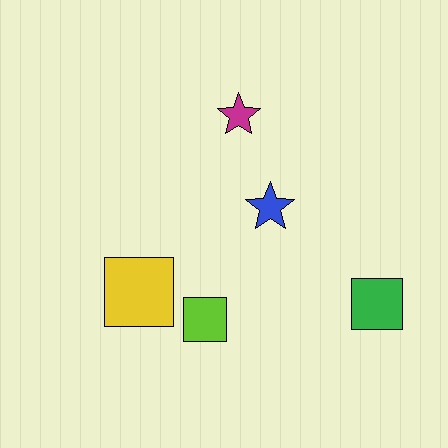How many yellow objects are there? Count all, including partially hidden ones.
There is 1 yellow object.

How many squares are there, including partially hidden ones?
There are 3 squares.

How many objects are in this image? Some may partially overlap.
There are 5 objects.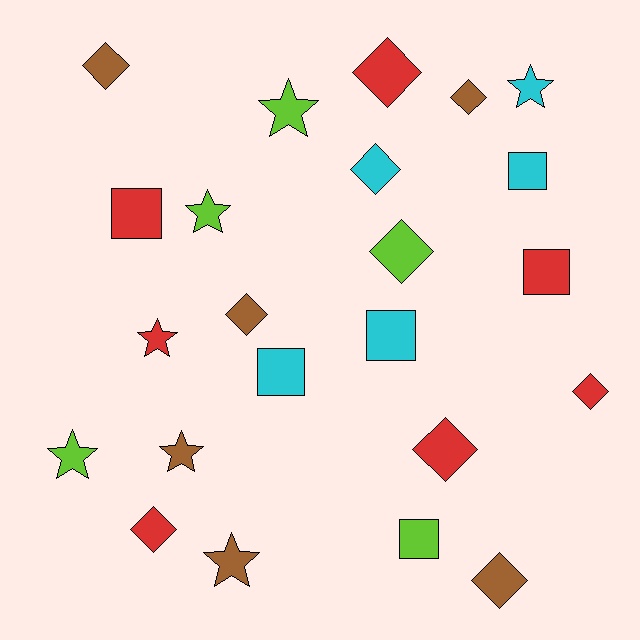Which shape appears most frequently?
Diamond, with 10 objects.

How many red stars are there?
There is 1 red star.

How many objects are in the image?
There are 23 objects.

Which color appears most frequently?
Red, with 7 objects.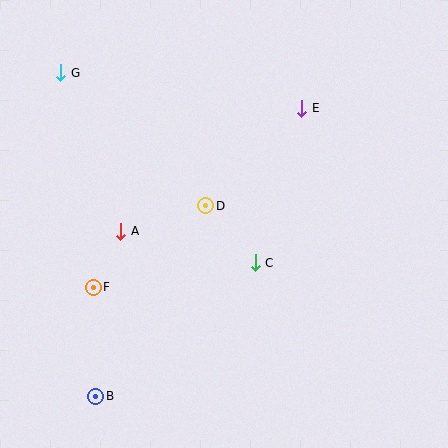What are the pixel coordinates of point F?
Point F is at (93, 287).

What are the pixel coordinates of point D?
Point D is at (206, 206).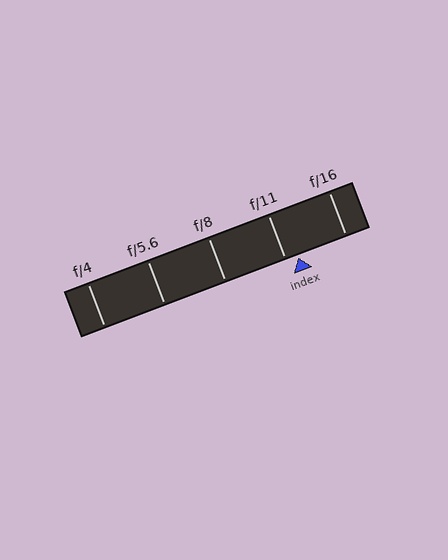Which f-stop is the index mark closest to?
The index mark is closest to f/11.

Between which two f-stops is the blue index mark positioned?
The index mark is between f/11 and f/16.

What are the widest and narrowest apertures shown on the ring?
The widest aperture shown is f/4 and the narrowest is f/16.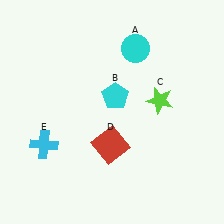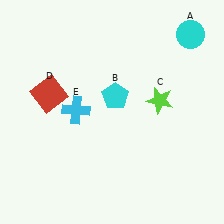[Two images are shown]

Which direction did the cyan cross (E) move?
The cyan cross (E) moved up.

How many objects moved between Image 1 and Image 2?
3 objects moved between the two images.